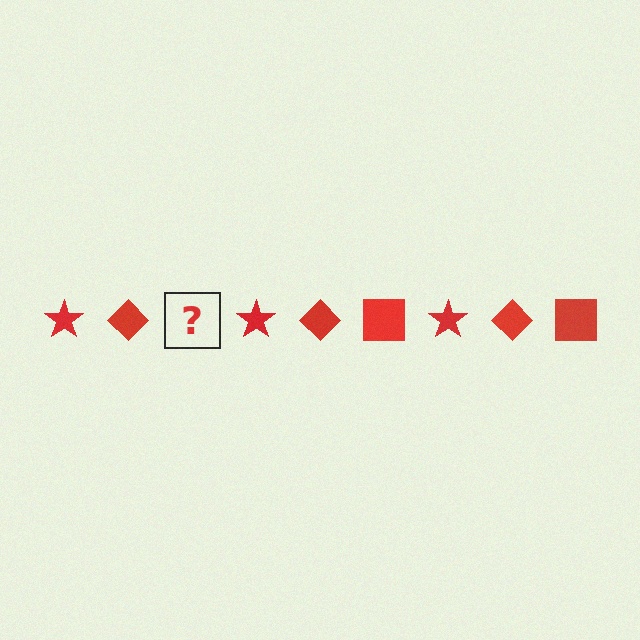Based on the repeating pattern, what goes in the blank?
The blank should be a red square.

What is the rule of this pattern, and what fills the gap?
The rule is that the pattern cycles through star, diamond, square shapes in red. The gap should be filled with a red square.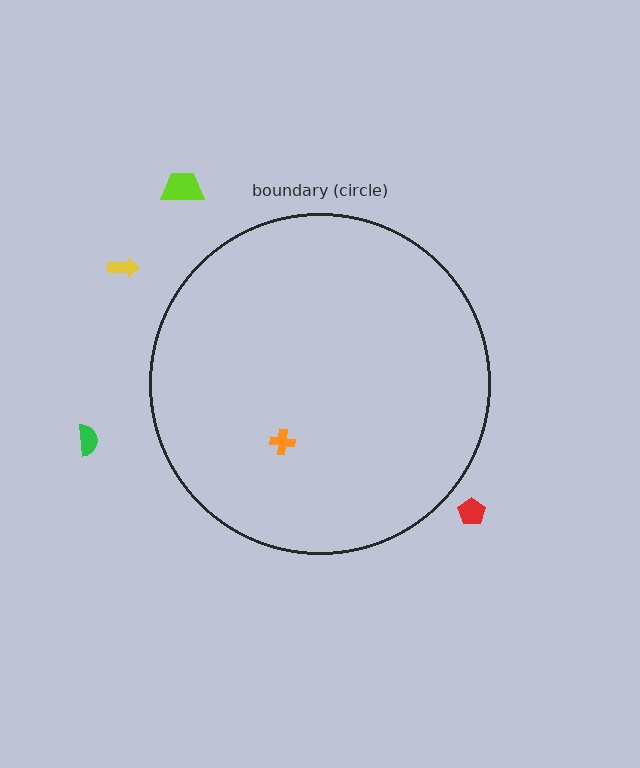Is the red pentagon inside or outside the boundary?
Outside.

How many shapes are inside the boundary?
1 inside, 4 outside.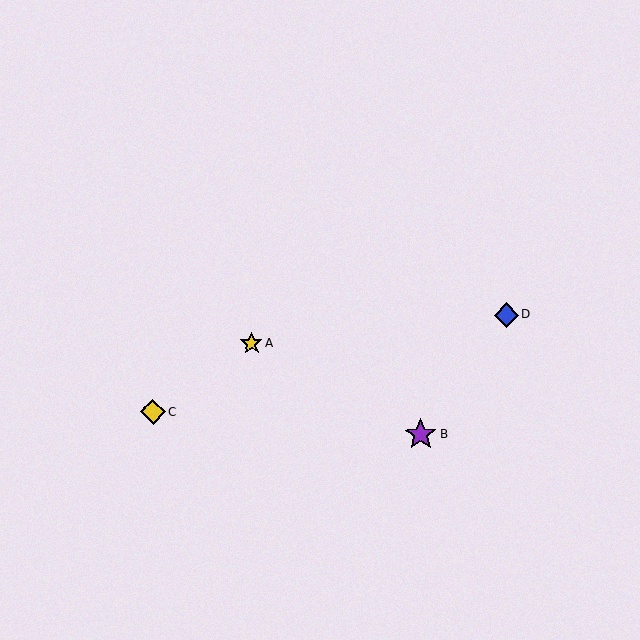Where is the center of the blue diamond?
The center of the blue diamond is at (506, 315).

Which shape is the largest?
The purple star (labeled B) is the largest.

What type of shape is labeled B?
Shape B is a purple star.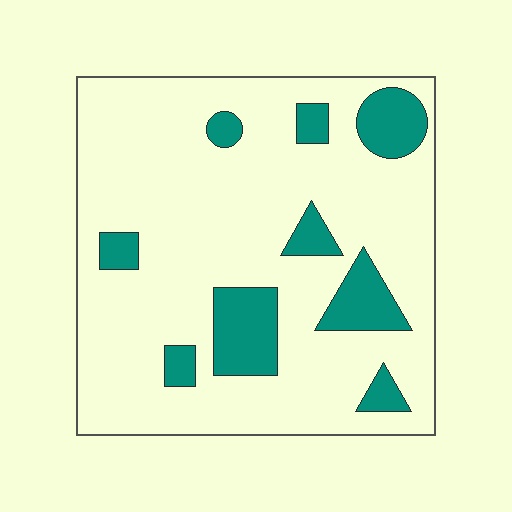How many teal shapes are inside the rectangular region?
9.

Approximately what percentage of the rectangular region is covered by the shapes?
Approximately 15%.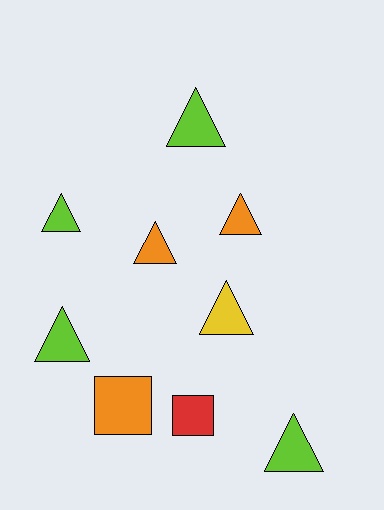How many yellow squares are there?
There are no yellow squares.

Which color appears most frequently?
Lime, with 4 objects.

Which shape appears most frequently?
Triangle, with 7 objects.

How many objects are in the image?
There are 9 objects.